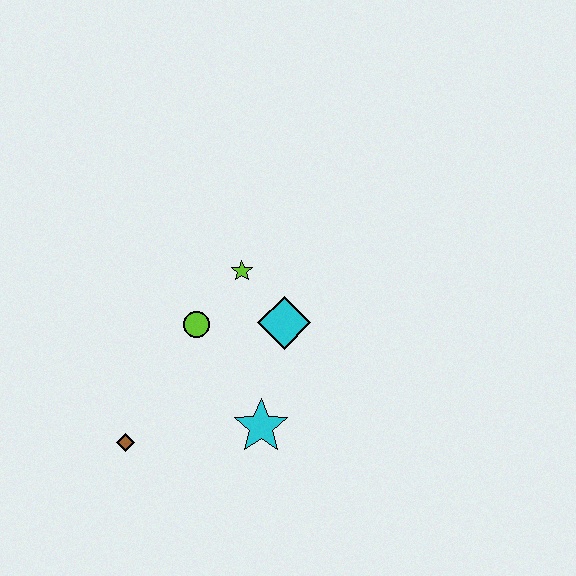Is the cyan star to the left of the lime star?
No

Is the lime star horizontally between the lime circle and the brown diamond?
No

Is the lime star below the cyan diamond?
No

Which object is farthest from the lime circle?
The brown diamond is farthest from the lime circle.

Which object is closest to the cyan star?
The cyan diamond is closest to the cyan star.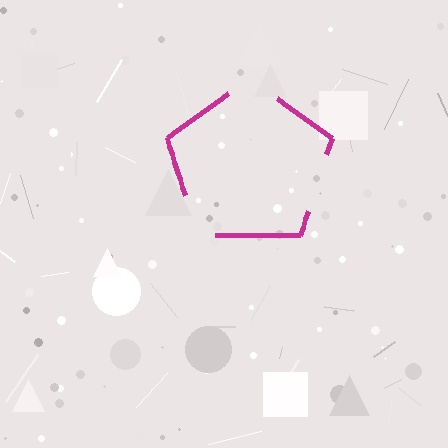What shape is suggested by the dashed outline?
The dashed outline suggests a pentagon.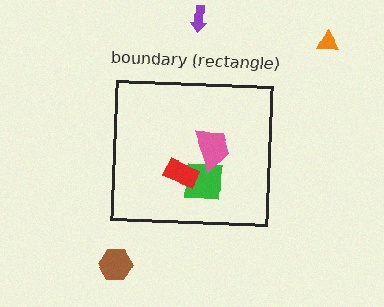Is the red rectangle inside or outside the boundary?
Inside.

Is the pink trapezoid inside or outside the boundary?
Inside.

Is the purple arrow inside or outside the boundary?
Outside.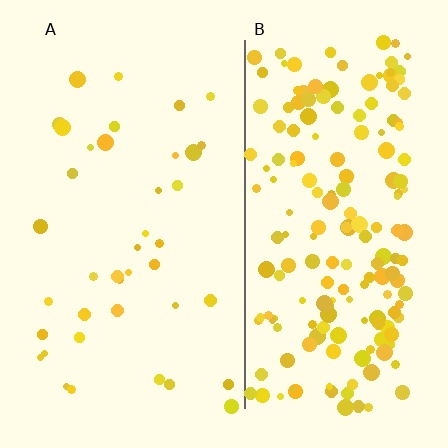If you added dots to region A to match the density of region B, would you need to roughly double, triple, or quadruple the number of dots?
Approximately quadruple.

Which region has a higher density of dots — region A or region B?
B (the right).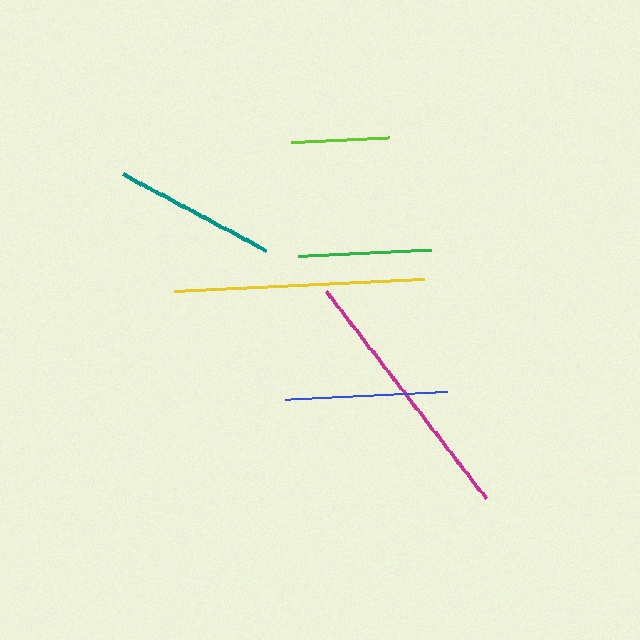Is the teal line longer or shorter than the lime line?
The teal line is longer than the lime line.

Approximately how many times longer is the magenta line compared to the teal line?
The magenta line is approximately 1.6 times the length of the teal line.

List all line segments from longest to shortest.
From longest to shortest: magenta, yellow, teal, blue, green, lime.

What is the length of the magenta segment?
The magenta segment is approximately 262 pixels long.